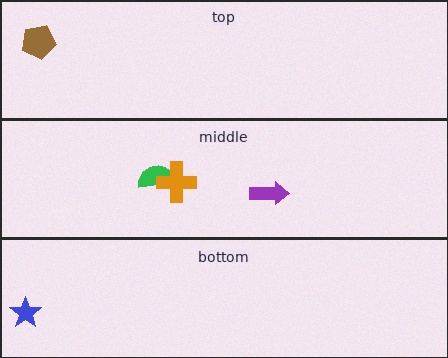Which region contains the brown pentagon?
The top region.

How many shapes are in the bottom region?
1.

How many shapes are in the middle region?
3.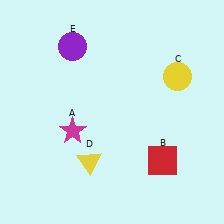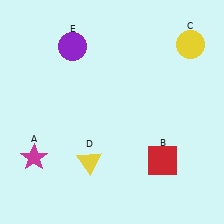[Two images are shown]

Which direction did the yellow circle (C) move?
The yellow circle (C) moved up.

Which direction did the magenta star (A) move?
The magenta star (A) moved left.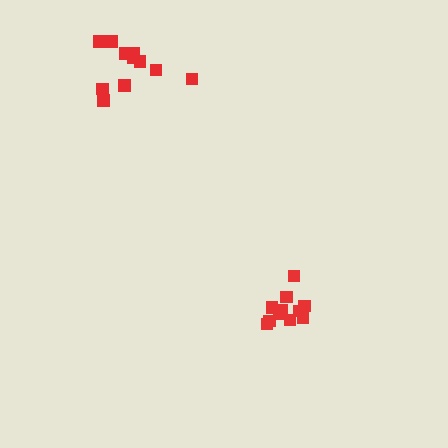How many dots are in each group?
Group 1: 11 dots, Group 2: 11 dots (22 total).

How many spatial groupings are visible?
There are 2 spatial groupings.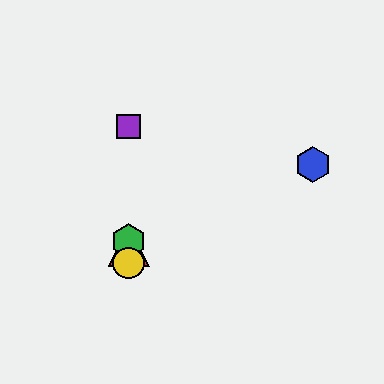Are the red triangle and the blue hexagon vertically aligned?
No, the red triangle is at x≈129 and the blue hexagon is at x≈313.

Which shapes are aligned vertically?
The red triangle, the green hexagon, the yellow circle, the purple square are aligned vertically.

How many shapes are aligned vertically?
4 shapes (the red triangle, the green hexagon, the yellow circle, the purple square) are aligned vertically.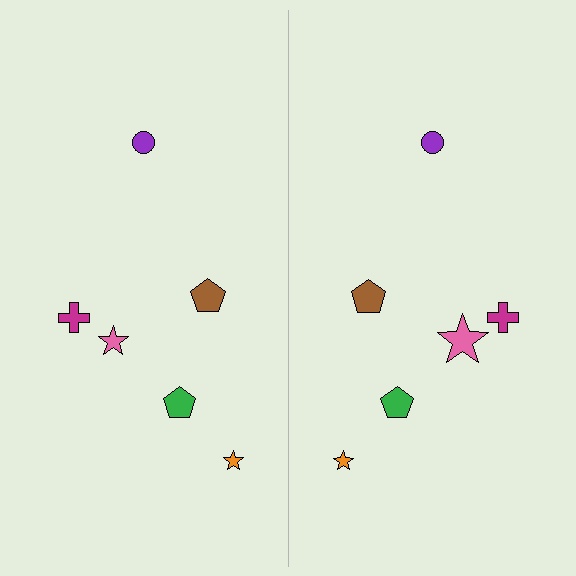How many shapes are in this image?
There are 12 shapes in this image.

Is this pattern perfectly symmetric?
No, the pattern is not perfectly symmetric. The pink star on the right side has a different size than its mirror counterpart.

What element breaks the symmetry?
The pink star on the right side has a different size than its mirror counterpart.